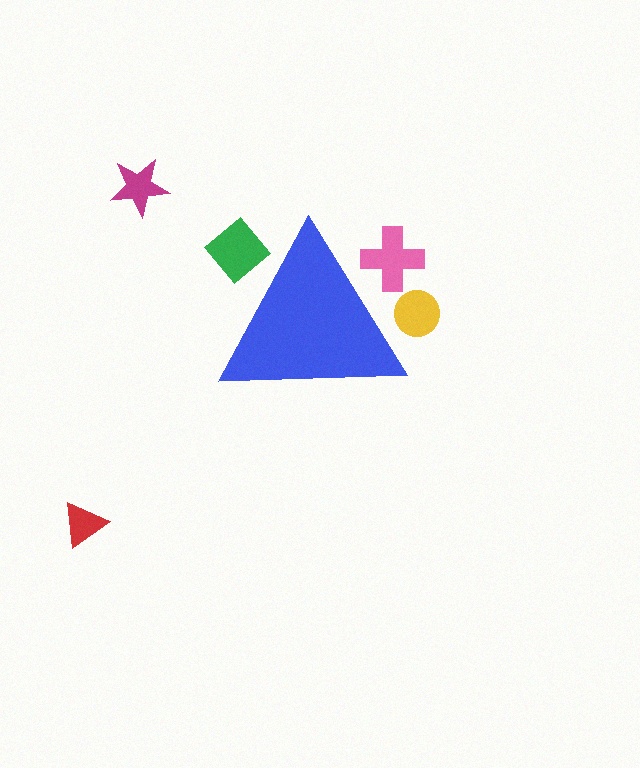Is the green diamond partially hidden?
Yes, the green diamond is partially hidden behind the blue triangle.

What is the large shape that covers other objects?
A blue triangle.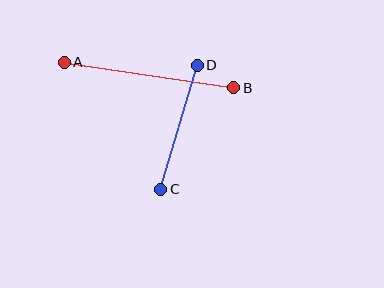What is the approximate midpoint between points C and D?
The midpoint is at approximately (179, 127) pixels.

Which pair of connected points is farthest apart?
Points A and B are farthest apart.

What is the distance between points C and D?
The distance is approximately 129 pixels.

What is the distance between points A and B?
The distance is approximately 171 pixels.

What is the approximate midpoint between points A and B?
The midpoint is at approximately (149, 75) pixels.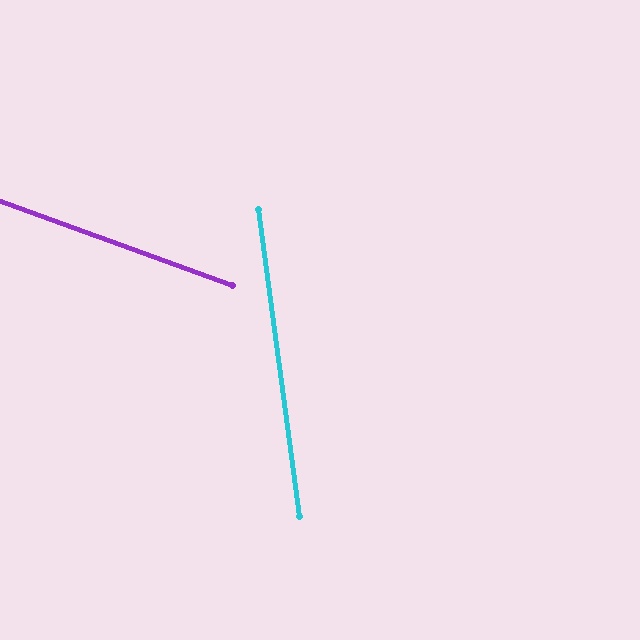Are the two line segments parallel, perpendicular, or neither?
Neither parallel nor perpendicular — they differ by about 62°.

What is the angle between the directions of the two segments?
Approximately 62 degrees.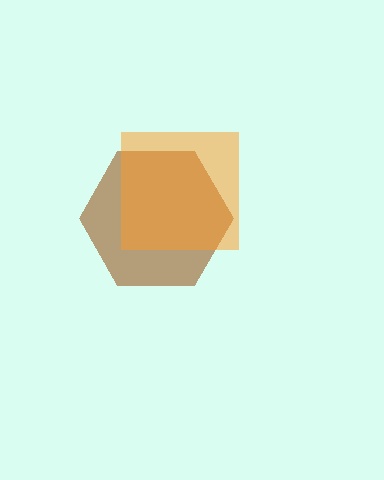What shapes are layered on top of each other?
The layered shapes are: a brown hexagon, an orange square.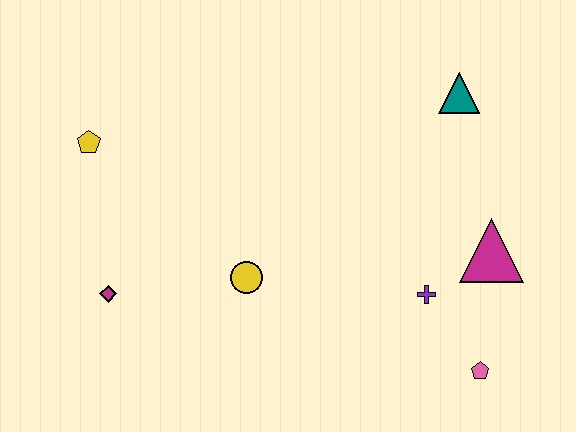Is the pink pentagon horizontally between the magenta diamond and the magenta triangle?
Yes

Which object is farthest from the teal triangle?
The magenta diamond is farthest from the teal triangle.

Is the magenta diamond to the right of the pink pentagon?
No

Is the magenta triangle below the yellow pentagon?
Yes